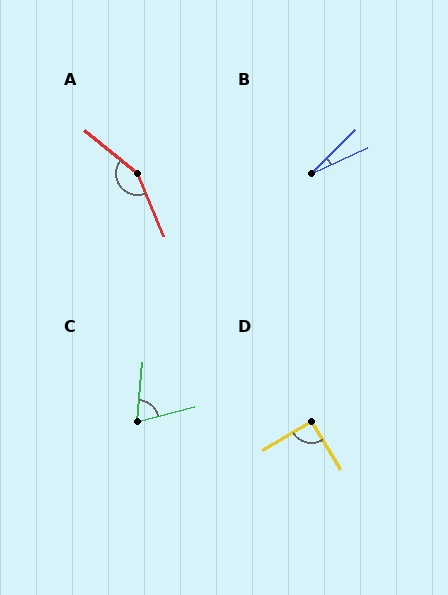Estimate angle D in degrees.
Approximately 89 degrees.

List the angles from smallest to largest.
B (19°), C (70°), D (89°), A (152°).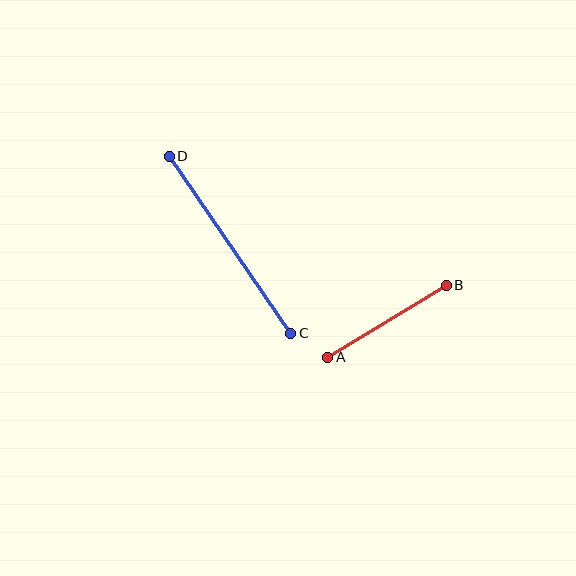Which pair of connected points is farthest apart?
Points C and D are farthest apart.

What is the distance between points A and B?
The distance is approximately 139 pixels.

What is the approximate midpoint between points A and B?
The midpoint is at approximately (387, 321) pixels.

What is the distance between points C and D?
The distance is approximately 215 pixels.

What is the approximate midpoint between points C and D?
The midpoint is at approximately (230, 245) pixels.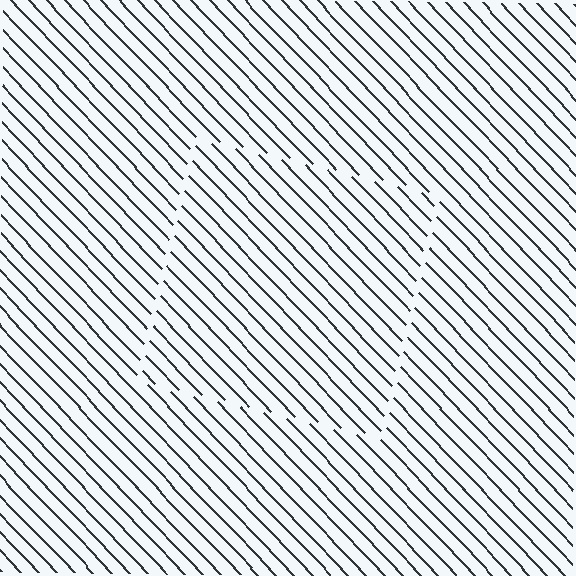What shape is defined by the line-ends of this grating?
An illusory square. The interior of the shape contains the same grating, shifted by half a period — the contour is defined by the phase discontinuity where line-ends from the inner and outer gratings abut.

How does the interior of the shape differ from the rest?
The interior of the shape contains the same grating, shifted by half a period — the contour is defined by the phase discontinuity where line-ends from the inner and outer gratings abut.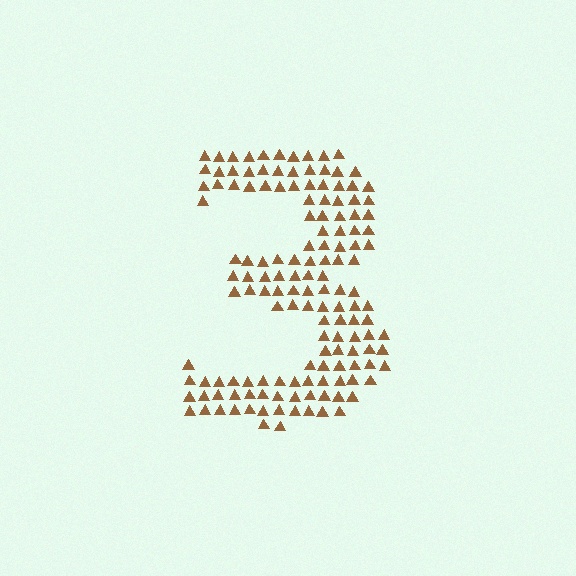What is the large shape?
The large shape is the digit 3.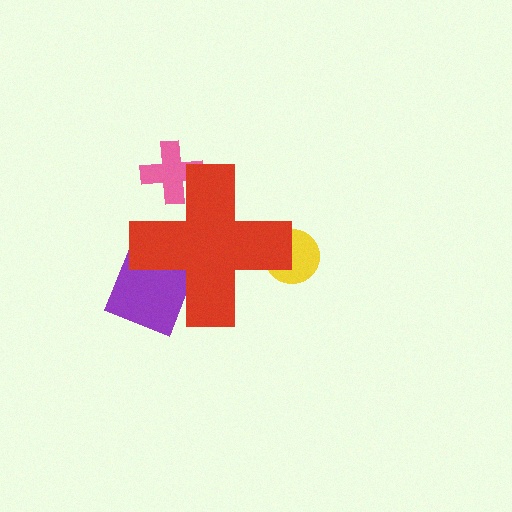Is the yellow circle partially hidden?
Yes, the yellow circle is partially hidden behind the red cross.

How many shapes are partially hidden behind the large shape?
4 shapes are partially hidden.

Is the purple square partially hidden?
Yes, the purple square is partially hidden behind the red cross.